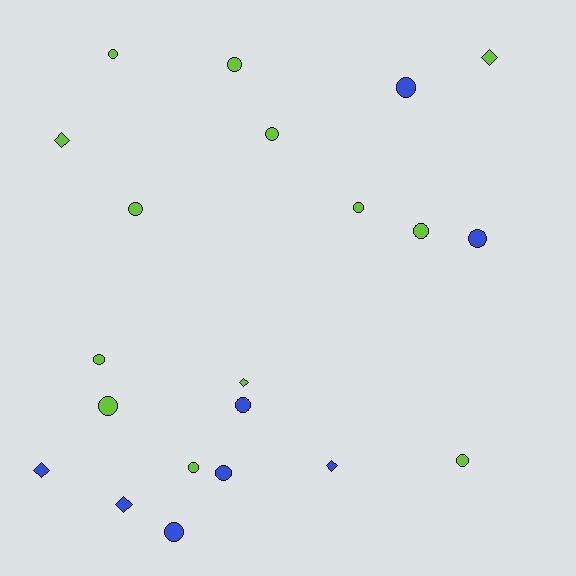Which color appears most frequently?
Lime, with 13 objects.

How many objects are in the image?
There are 21 objects.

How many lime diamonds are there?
There are 3 lime diamonds.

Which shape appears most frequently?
Circle, with 15 objects.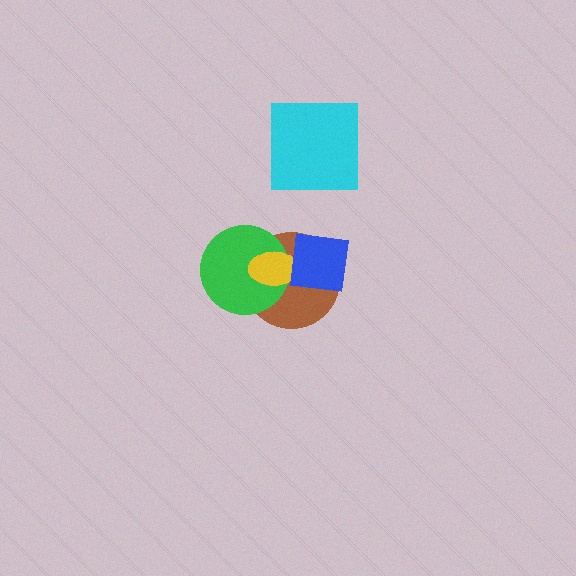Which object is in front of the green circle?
The yellow ellipse is in front of the green circle.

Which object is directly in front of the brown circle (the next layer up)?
The green circle is directly in front of the brown circle.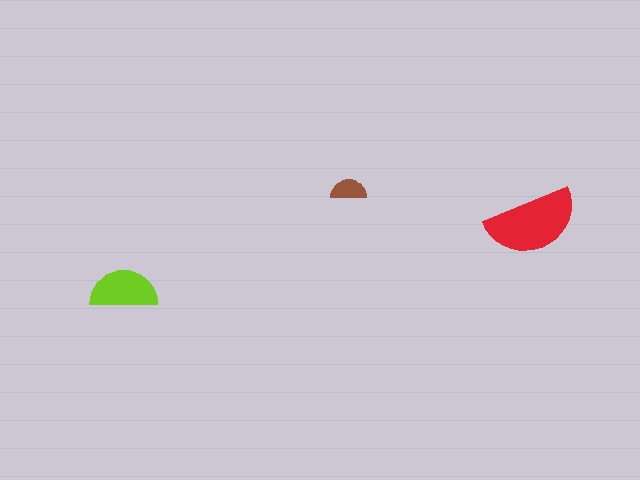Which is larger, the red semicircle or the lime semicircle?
The red one.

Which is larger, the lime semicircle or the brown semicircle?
The lime one.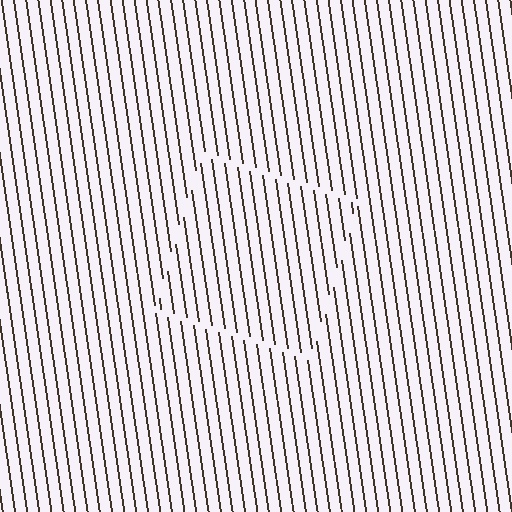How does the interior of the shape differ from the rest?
The interior of the shape contains the same grating, shifted by half a period — the contour is defined by the phase discontinuity where line-ends from the inner and outer gratings abut.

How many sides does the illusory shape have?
4 sides — the line-ends trace a square.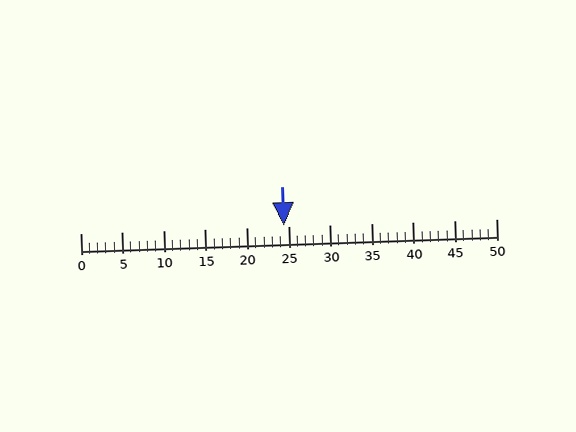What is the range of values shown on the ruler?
The ruler shows values from 0 to 50.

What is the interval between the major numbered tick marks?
The major tick marks are spaced 5 units apart.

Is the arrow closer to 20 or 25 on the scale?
The arrow is closer to 25.